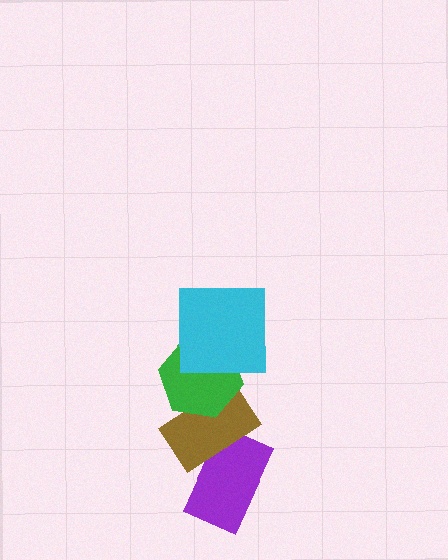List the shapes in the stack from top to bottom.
From top to bottom: the cyan square, the green hexagon, the brown rectangle, the purple rectangle.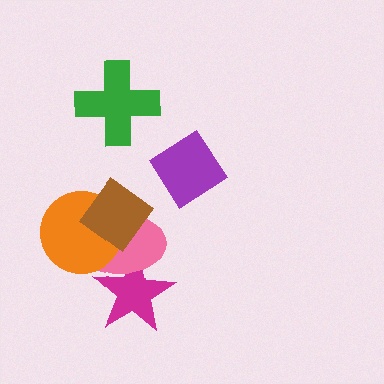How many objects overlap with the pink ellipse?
3 objects overlap with the pink ellipse.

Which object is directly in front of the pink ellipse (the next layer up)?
The orange circle is directly in front of the pink ellipse.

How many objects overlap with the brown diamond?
2 objects overlap with the brown diamond.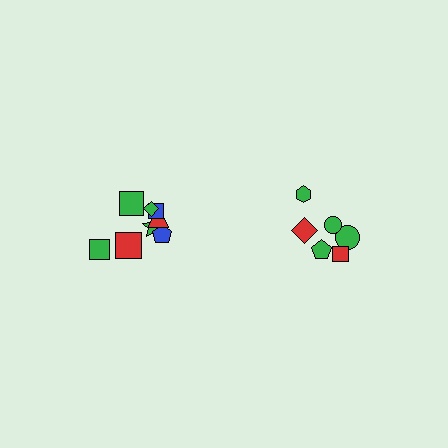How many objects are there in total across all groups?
There are 14 objects.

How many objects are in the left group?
There are 8 objects.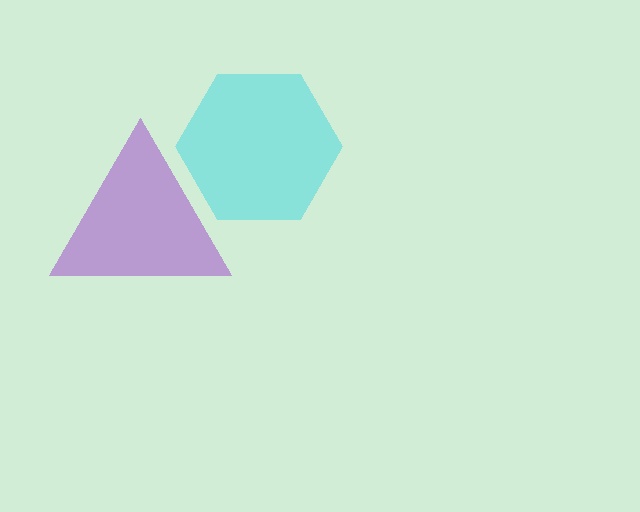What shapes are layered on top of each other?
The layered shapes are: a purple triangle, a cyan hexagon.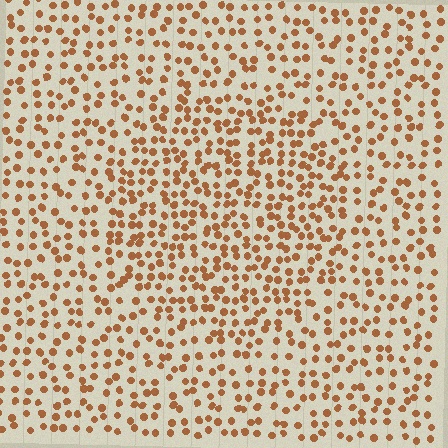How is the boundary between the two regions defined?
The boundary is defined by a change in element density (approximately 1.5x ratio). All elements are the same color, size, and shape.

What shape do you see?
I see a circle.